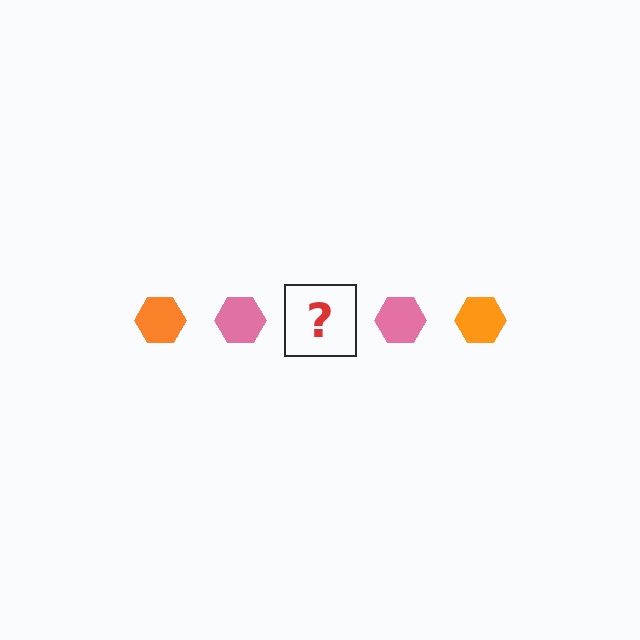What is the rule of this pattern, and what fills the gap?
The rule is that the pattern cycles through orange, pink hexagons. The gap should be filled with an orange hexagon.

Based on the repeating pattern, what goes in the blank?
The blank should be an orange hexagon.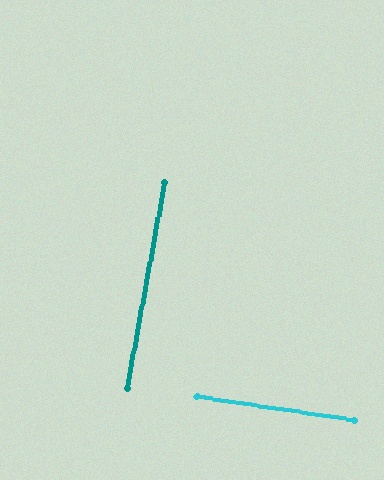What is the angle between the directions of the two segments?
Approximately 88 degrees.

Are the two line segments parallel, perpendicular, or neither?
Perpendicular — they meet at approximately 88°.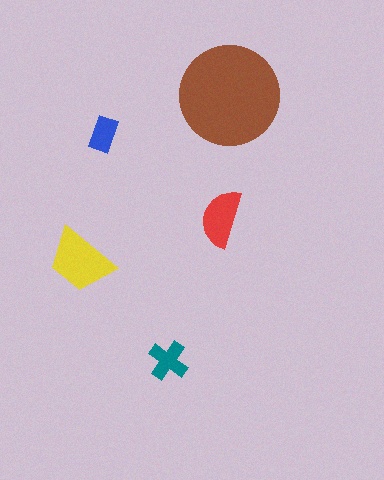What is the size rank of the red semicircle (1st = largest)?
3rd.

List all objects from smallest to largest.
The blue rectangle, the teal cross, the red semicircle, the yellow trapezoid, the brown circle.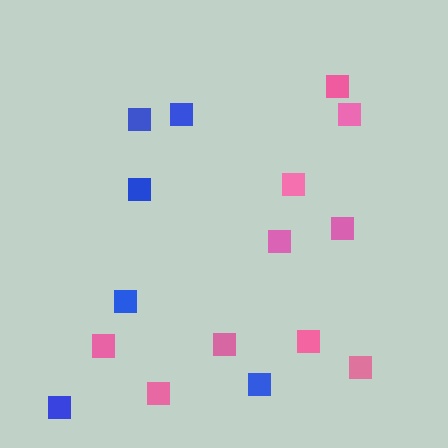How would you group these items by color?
There are 2 groups: one group of blue squares (6) and one group of pink squares (10).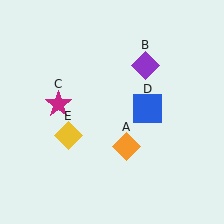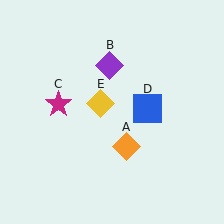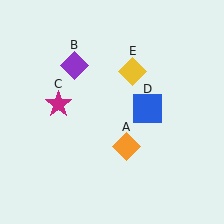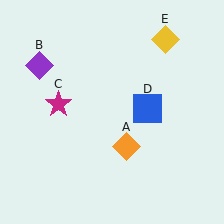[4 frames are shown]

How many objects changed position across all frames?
2 objects changed position: purple diamond (object B), yellow diamond (object E).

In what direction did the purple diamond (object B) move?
The purple diamond (object B) moved left.